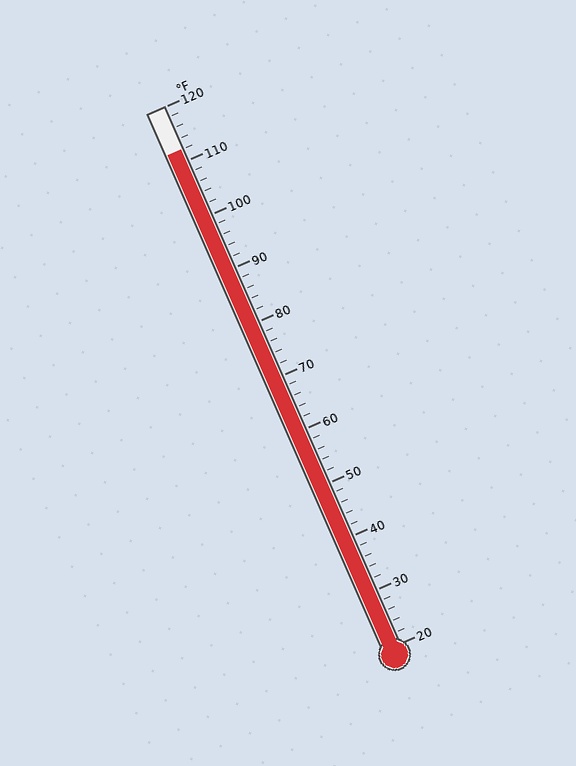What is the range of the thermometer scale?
The thermometer scale ranges from 20°F to 120°F.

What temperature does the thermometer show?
The thermometer shows approximately 112°F.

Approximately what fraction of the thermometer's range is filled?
The thermometer is filled to approximately 90% of its range.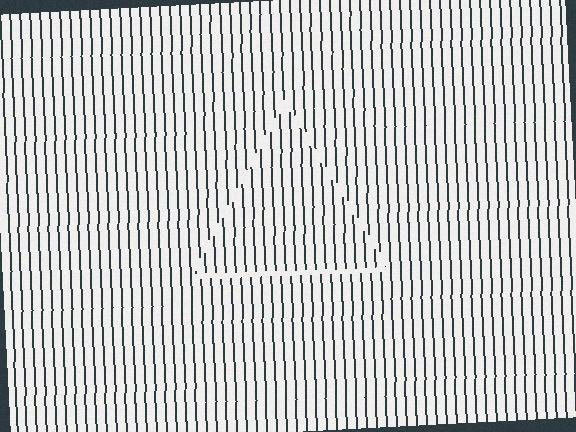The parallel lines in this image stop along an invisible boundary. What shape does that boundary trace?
An illusory triangle. The interior of the shape contains the same grating, shifted by half a period — the contour is defined by the phase discontinuity where line-ends from the inner and outer gratings abut.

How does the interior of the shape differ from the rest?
The interior of the shape contains the same grating, shifted by half a period — the contour is defined by the phase discontinuity where line-ends from the inner and outer gratings abut.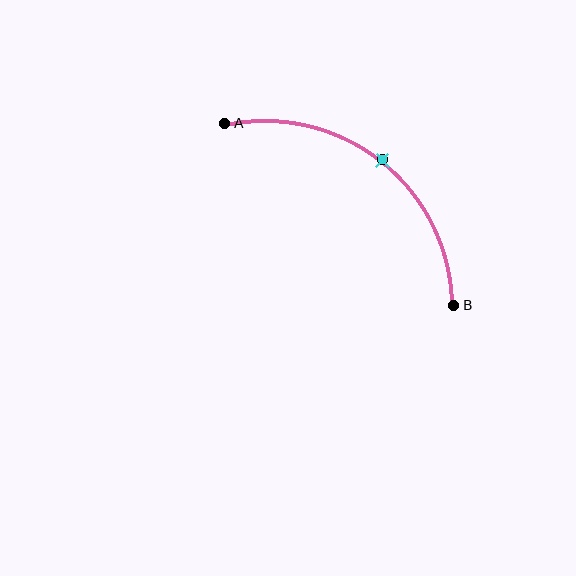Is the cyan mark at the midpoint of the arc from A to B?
Yes. The cyan mark lies on the arc at equal arc-length from both A and B — it is the arc midpoint.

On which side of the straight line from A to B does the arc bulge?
The arc bulges above and to the right of the straight line connecting A and B.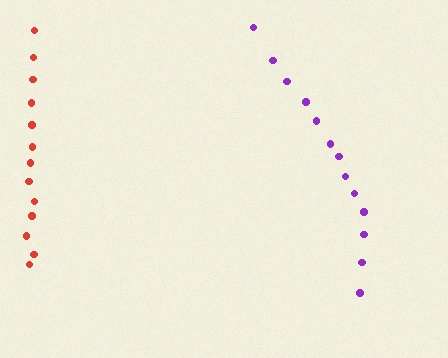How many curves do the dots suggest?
There are 2 distinct paths.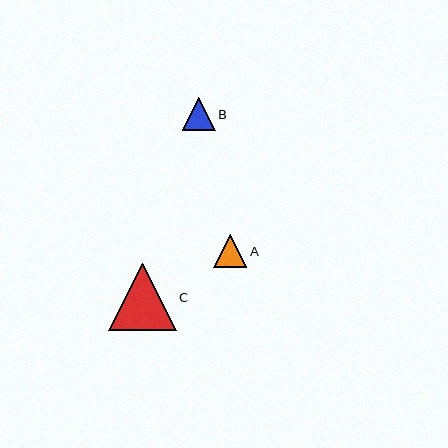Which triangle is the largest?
Triangle C is the largest with a size of approximately 68 pixels.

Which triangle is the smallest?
Triangle A is the smallest with a size of approximately 33 pixels.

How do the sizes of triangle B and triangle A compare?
Triangle B and triangle A are approximately the same size.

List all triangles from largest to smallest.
From largest to smallest: C, B, A.